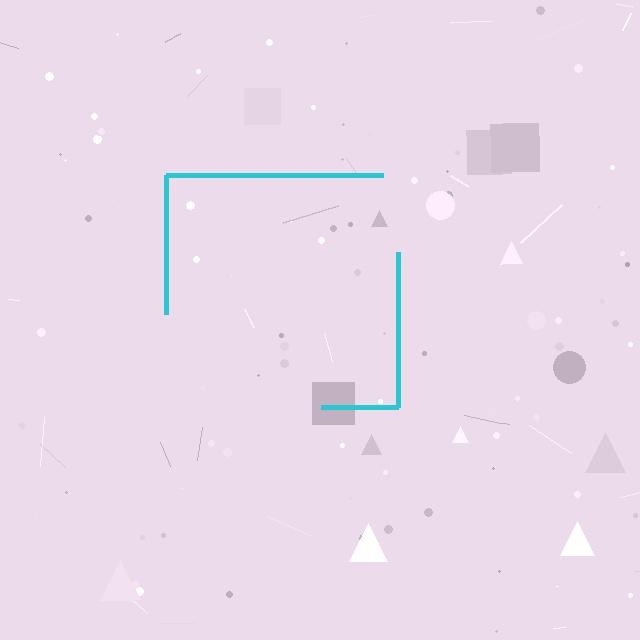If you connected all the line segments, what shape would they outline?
They would outline a square.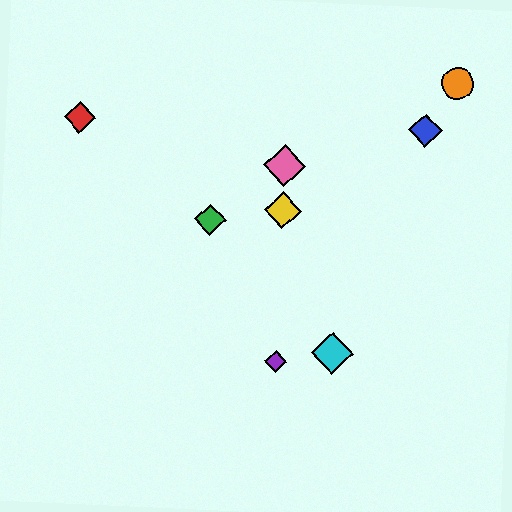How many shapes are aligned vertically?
3 shapes (the yellow diamond, the purple diamond, the pink diamond) are aligned vertically.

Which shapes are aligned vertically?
The yellow diamond, the purple diamond, the pink diamond are aligned vertically.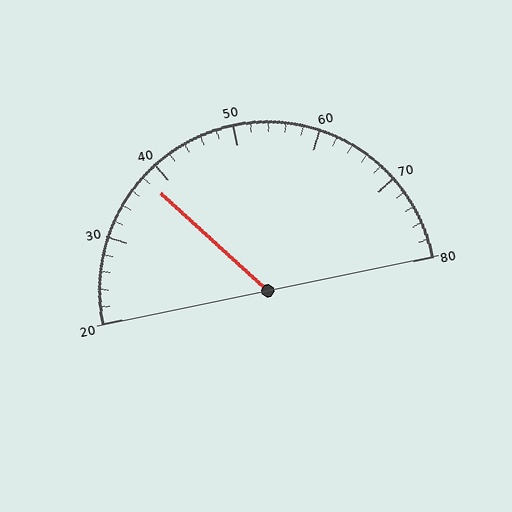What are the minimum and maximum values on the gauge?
The gauge ranges from 20 to 80.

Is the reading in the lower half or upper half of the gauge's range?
The reading is in the lower half of the range (20 to 80).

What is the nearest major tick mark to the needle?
The nearest major tick mark is 40.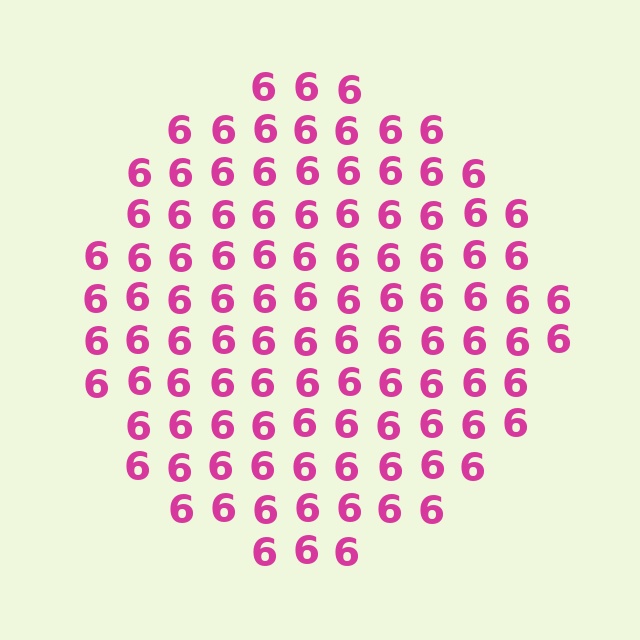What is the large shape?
The large shape is a circle.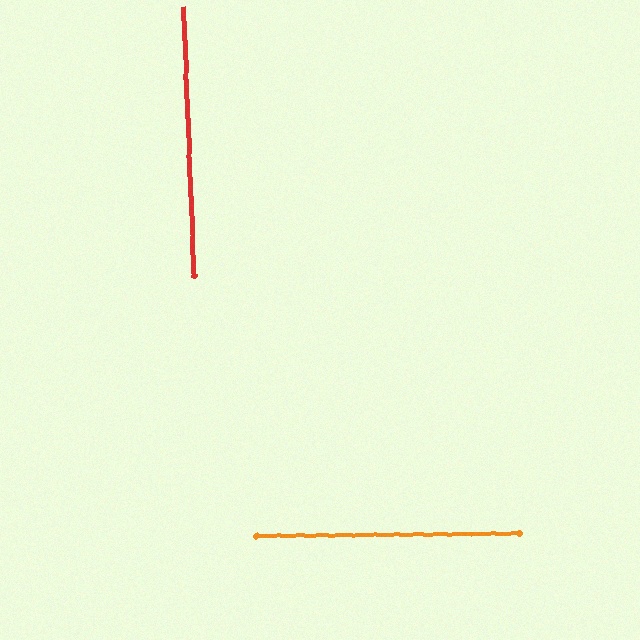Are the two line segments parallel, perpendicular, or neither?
Perpendicular — they meet at approximately 89°.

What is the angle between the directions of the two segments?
Approximately 89 degrees.